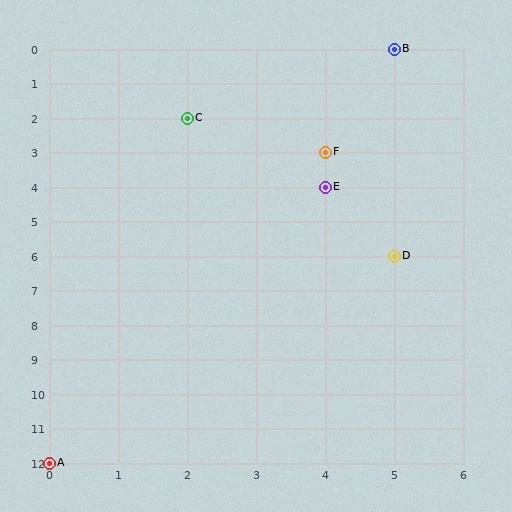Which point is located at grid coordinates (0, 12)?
Point A is at (0, 12).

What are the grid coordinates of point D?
Point D is at grid coordinates (5, 6).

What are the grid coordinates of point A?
Point A is at grid coordinates (0, 12).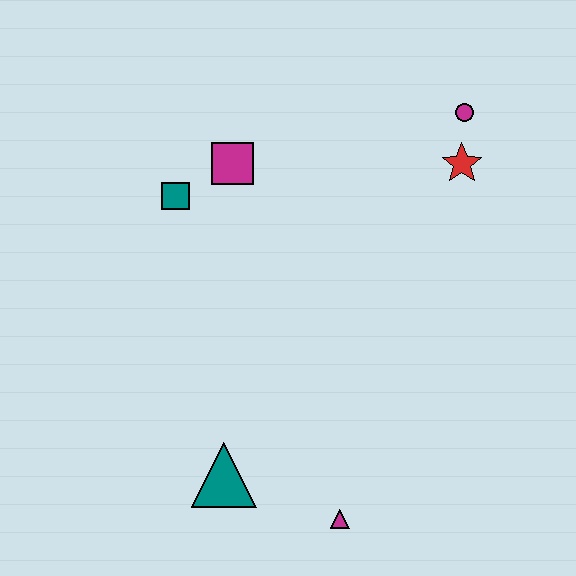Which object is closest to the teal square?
The magenta square is closest to the teal square.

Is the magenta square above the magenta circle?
No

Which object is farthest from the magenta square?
The magenta triangle is farthest from the magenta square.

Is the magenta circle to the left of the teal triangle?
No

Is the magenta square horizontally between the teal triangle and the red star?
Yes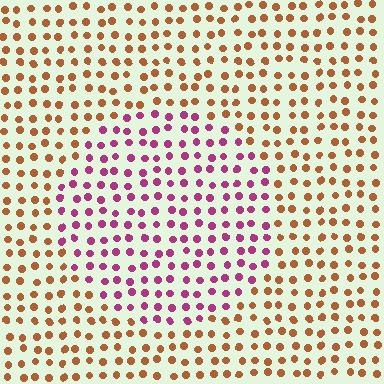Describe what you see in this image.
The image is filled with small brown elements in a uniform arrangement. A circle-shaped region is visible where the elements are tinted to a slightly different hue, forming a subtle color boundary.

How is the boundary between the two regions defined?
The boundary is defined purely by a slight shift in hue (about 61 degrees). Spacing, size, and orientation are identical on both sides.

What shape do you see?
I see a circle.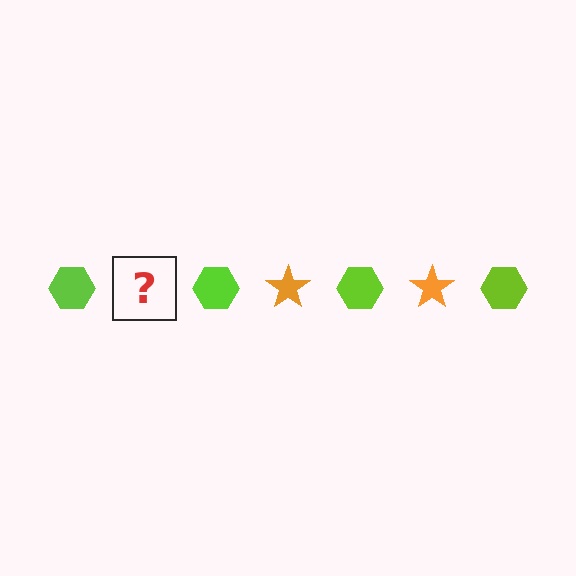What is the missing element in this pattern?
The missing element is an orange star.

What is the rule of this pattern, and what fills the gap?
The rule is that the pattern alternates between lime hexagon and orange star. The gap should be filled with an orange star.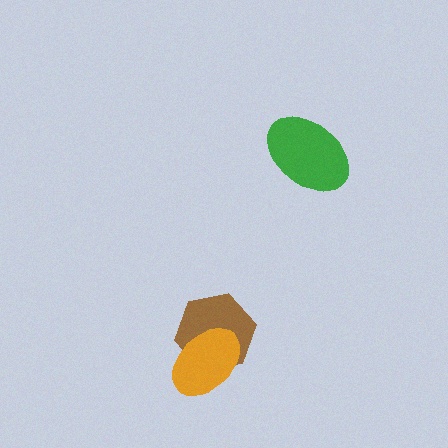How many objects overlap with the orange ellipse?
1 object overlaps with the orange ellipse.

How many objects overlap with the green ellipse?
0 objects overlap with the green ellipse.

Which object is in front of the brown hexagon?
The orange ellipse is in front of the brown hexagon.